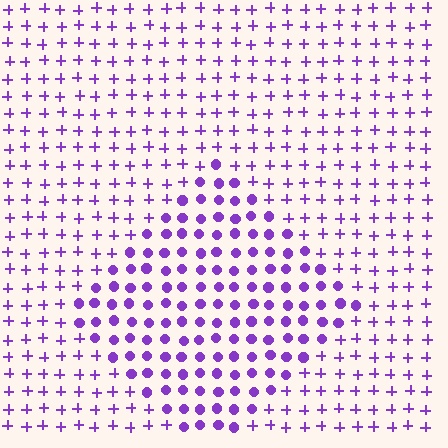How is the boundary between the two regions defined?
The boundary is defined by a change in element shape: circles inside vs. plus signs outside. All elements share the same color and spacing.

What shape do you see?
I see a diamond.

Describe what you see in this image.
The image is filled with small purple elements arranged in a uniform grid. A diamond-shaped region contains circles, while the surrounding area contains plus signs. The boundary is defined purely by the change in element shape.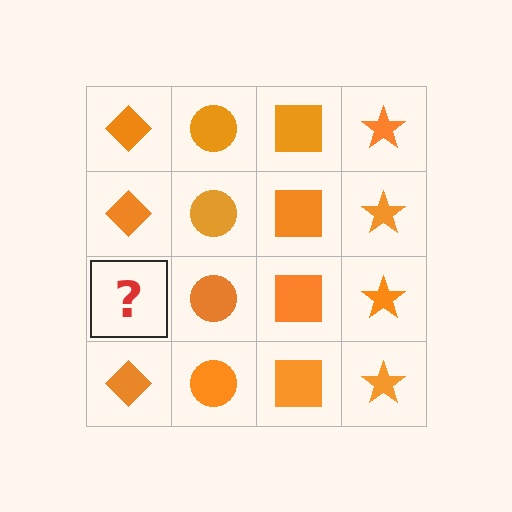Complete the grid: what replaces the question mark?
The question mark should be replaced with an orange diamond.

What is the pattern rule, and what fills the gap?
The rule is that each column has a consistent shape. The gap should be filled with an orange diamond.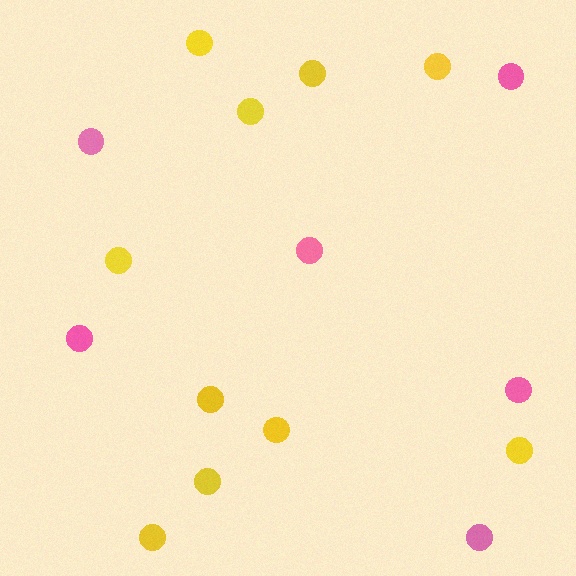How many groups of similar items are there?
There are 2 groups: one group of pink circles (6) and one group of yellow circles (10).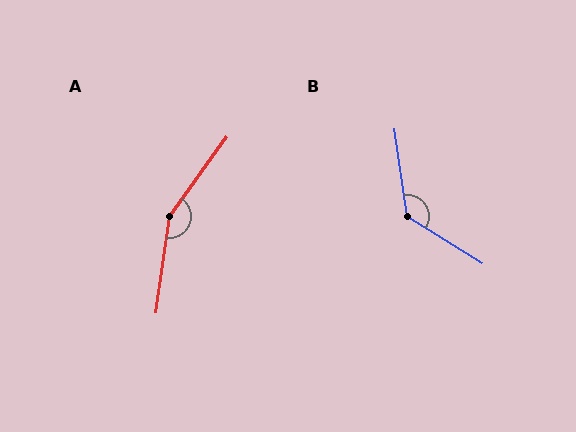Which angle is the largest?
A, at approximately 152 degrees.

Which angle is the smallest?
B, at approximately 131 degrees.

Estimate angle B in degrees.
Approximately 131 degrees.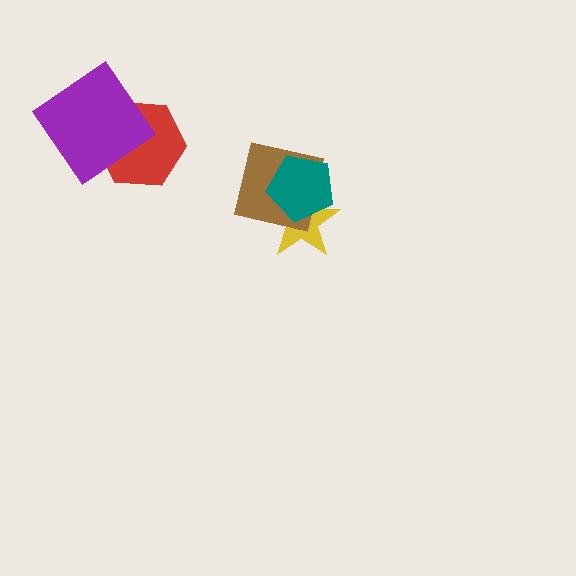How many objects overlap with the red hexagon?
1 object overlaps with the red hexagon.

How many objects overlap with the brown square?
2 objects overlap with the brown square.